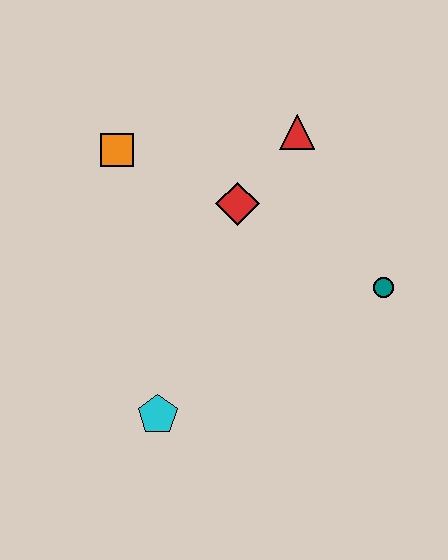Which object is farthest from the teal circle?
The orange square is farthest from the teal circle.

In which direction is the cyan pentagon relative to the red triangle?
The cyan pentagon is below the red triangle.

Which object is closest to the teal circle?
The red diamond is closest to the teal circle.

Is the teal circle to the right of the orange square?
Yes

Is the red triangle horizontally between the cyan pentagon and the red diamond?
No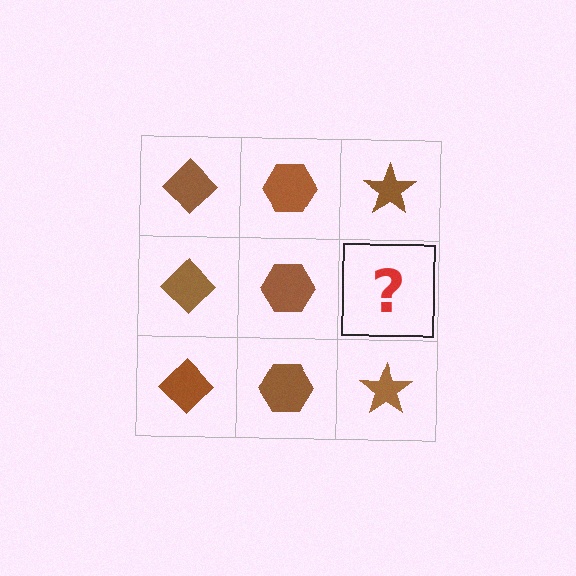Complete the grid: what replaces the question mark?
The question mark should be replaced with a brown star.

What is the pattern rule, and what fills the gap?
The rule is that each column has a consistent shape. The gap should be filled with a brown star.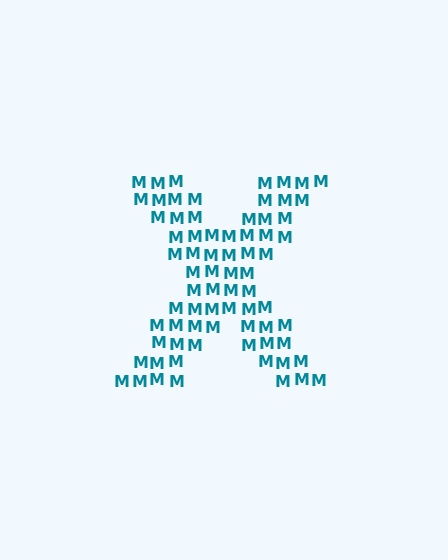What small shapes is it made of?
It is made of small letter M's.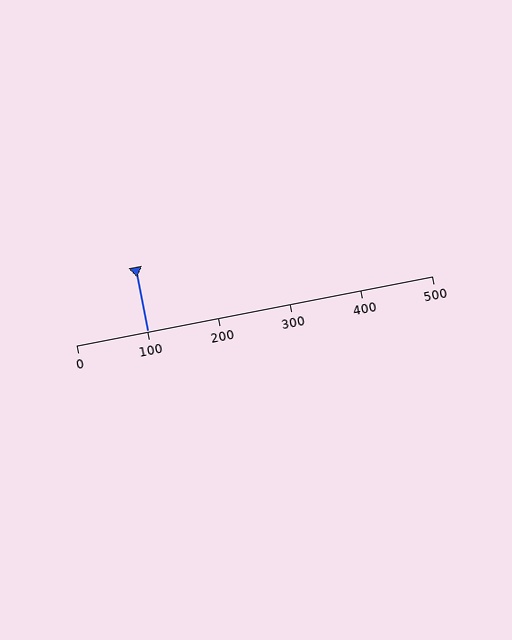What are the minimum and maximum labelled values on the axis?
The axis runs from 0 to 500.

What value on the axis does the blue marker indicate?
The marker indicates approximately 100.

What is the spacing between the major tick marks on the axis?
The major ticks are spaced 100 apart.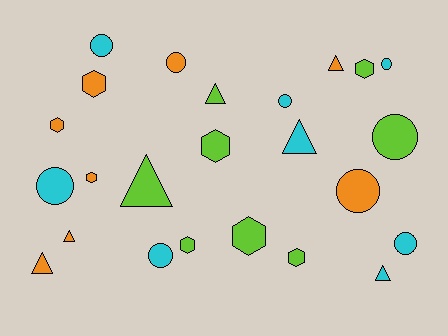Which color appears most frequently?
Orange, with 8 objects.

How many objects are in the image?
There are 24 objects.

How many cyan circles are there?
There are 6 cyan circles.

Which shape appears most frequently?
Circle, with 9 objects.